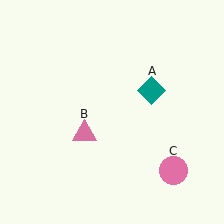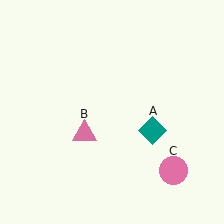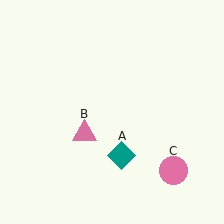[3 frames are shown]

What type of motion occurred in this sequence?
The teal diamond (object A) rotated clockwise around the center of the scene.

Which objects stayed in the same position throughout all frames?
Pink triangle (object B) and pink circle (object C) remained stationary.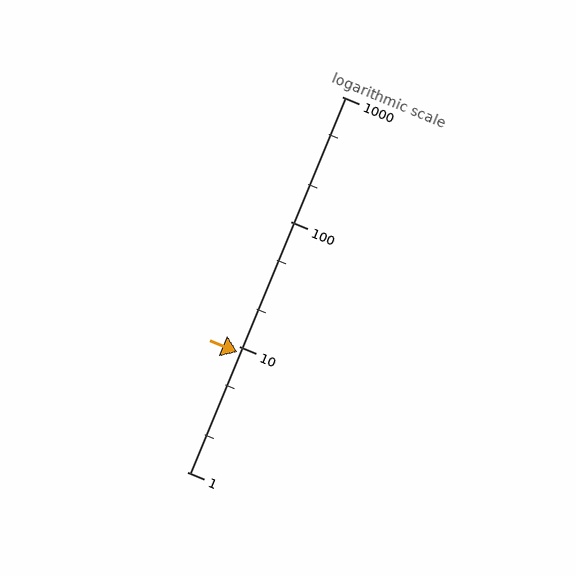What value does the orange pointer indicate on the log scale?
The pointer indicates approximately 9.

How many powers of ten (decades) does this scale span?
The scale spans 3 decades, from 1 to 1000.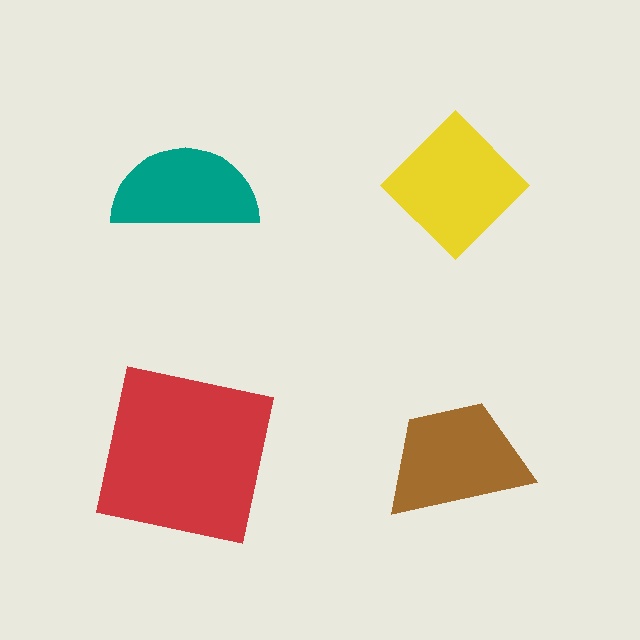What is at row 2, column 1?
A red square.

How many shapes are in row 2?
2 shapes.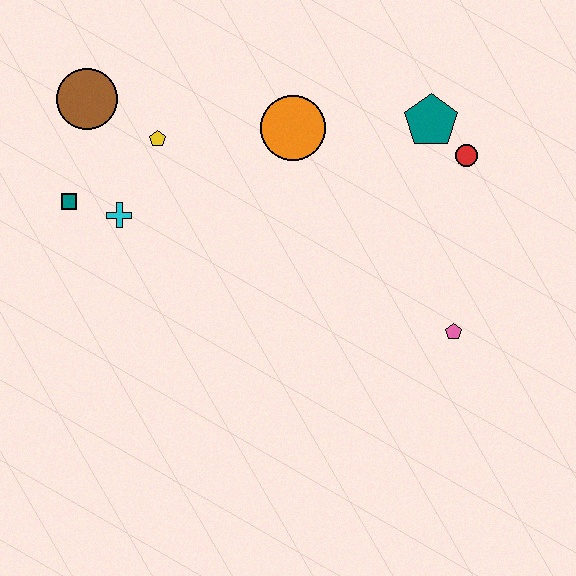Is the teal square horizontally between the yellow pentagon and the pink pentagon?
No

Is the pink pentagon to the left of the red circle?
Yes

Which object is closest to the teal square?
The cyan cross is closest to the teal square.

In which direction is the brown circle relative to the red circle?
The brown circle is to the left of the red circle.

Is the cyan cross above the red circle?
No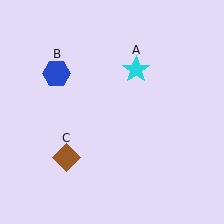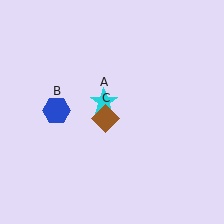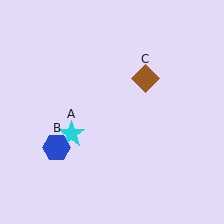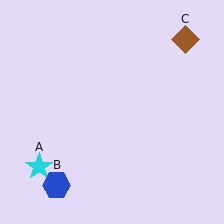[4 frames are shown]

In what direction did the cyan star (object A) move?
The cyan star (object A) moved down and to the left.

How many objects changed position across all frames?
3 objects changed position: cyan star (object A), blue hexagon (object B), brown diamond (object C).